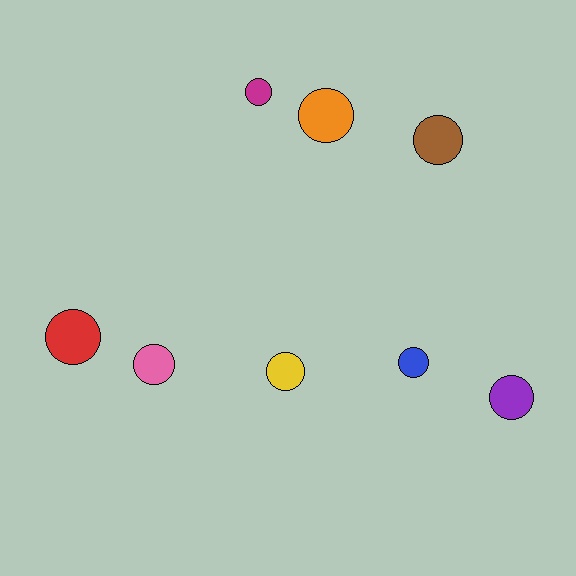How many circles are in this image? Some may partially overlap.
There are 8 circles.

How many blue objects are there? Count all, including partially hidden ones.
There is 1 blue object.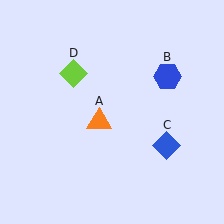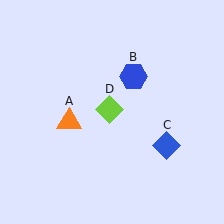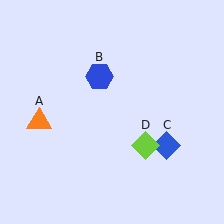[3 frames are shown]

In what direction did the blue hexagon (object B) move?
The blue hexagon (object B) moved left.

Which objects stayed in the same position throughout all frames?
Blue diamond (object C) remained stationary.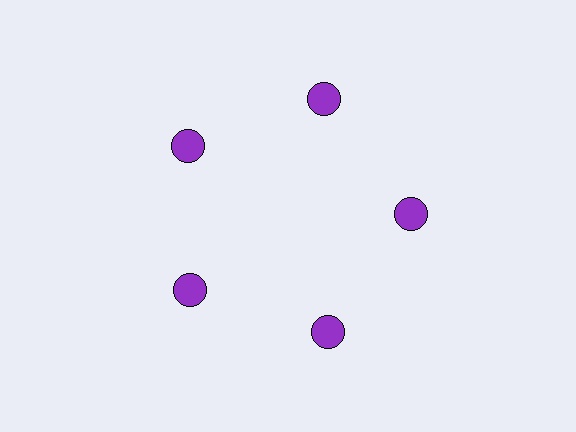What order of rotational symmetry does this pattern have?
This pattern has 5-fold rotational symmetry.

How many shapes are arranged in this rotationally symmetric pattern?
There are 5 shapes, arranged in 5 groups of 1.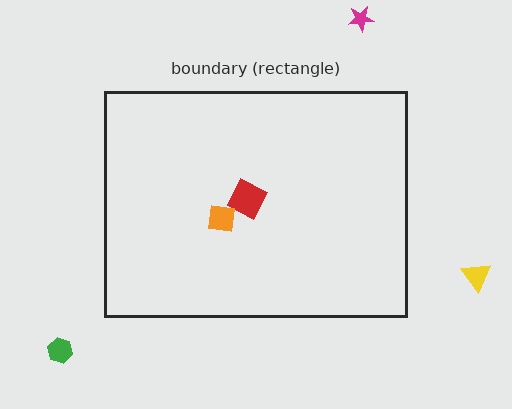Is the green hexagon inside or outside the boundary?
Outside.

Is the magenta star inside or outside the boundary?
Outside.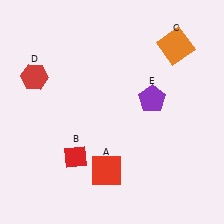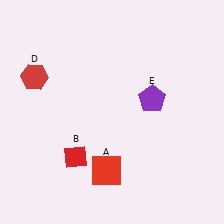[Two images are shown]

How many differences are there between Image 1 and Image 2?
There is 1 difference between the two images.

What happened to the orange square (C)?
The orange square (C) was removed in Image 2. It was in the top-right area of Image 1.